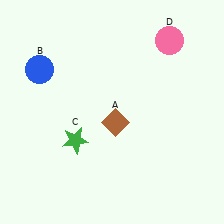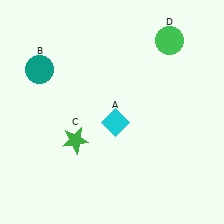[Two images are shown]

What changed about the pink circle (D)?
In Image 1, D is pink. In Image 2, it changed to green.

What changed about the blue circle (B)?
In Image 1, B is blue. In Image 2, it changed to teal.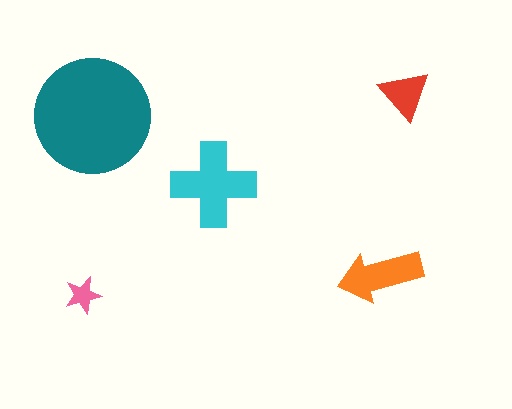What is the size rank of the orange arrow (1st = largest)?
3rd.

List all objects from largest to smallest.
The teal circle, the cyan cross, the orange arrow, the red triangle, the pink star.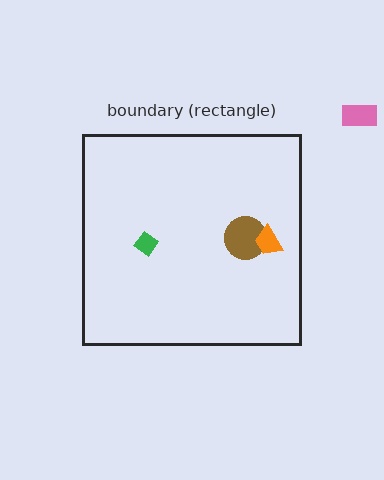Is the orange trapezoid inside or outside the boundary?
Inside.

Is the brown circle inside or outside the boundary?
Inside.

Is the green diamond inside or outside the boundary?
Inside.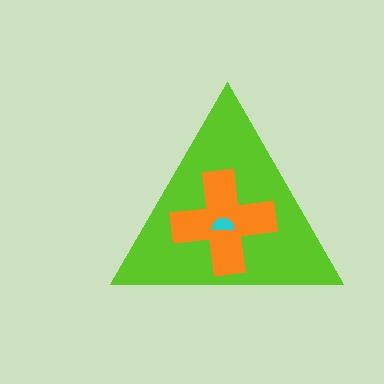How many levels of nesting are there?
3.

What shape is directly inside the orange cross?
The cyan semicircle.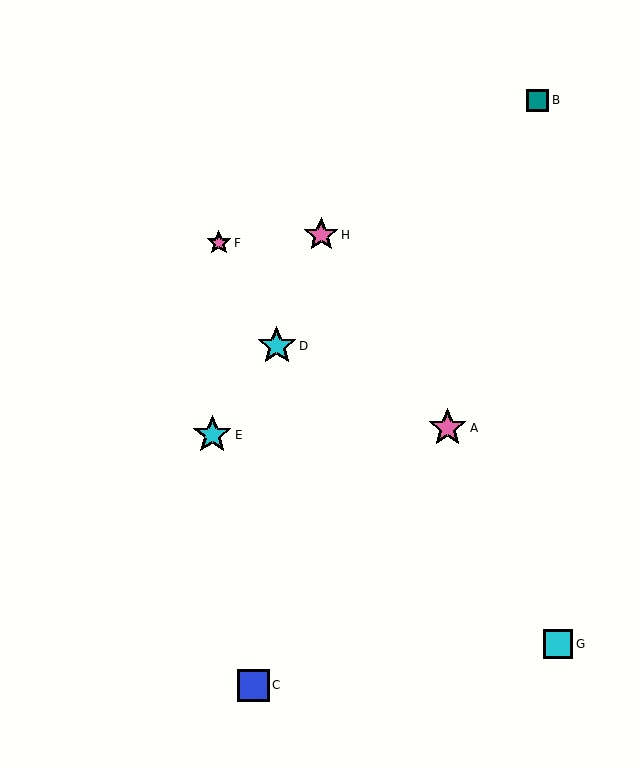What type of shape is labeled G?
Shape G is a cyan square.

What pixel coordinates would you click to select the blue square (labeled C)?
Click at (253, 685) to select the blue square C.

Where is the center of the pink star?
The center of the pink star is at (448, 428).